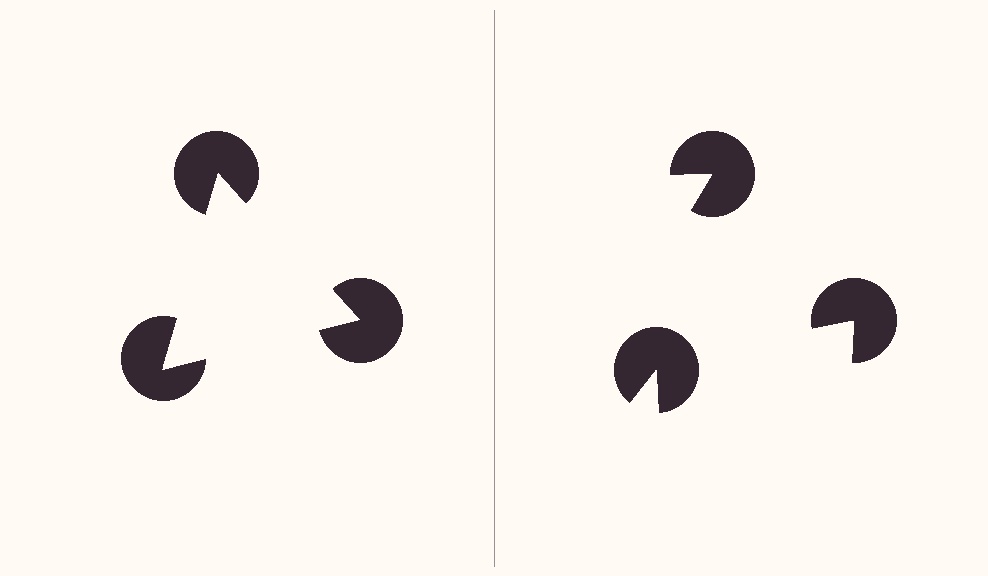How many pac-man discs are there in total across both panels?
6 — 3 on each side.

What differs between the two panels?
The pac-man discs are positioned identically on both sides; only the wedge orientations differ. On the left they align to a triangle; on the right they are misaligned.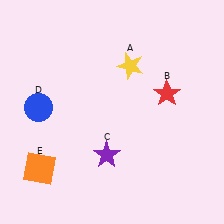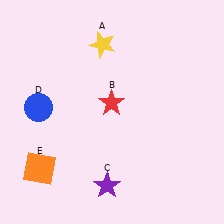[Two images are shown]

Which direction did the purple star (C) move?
The purple star (C) moved down.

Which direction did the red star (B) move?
The red star (B) moved left.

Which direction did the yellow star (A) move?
The yellow star (A) moved left.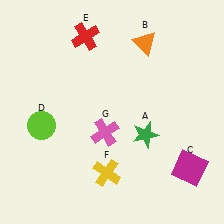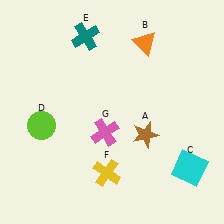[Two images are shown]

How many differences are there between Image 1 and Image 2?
There are 3 differences between the two images.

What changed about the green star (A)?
In Image 1, A is green. In Image 2, it changed to brown.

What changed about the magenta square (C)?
In Image 1, C is magenta. In Image 2, it changed to cyan.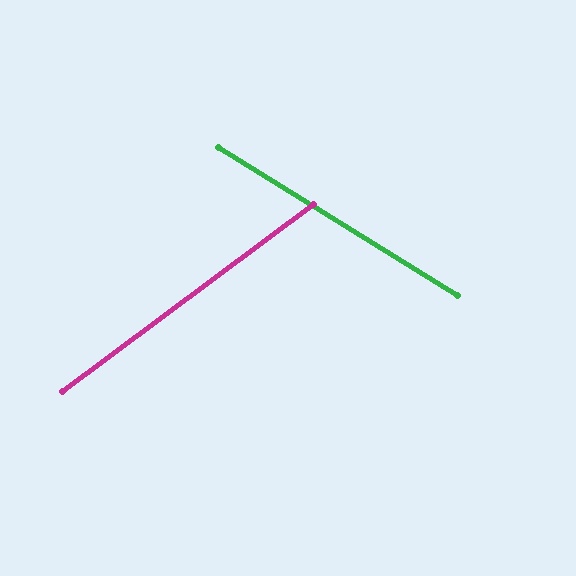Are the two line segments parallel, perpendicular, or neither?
Neither parallel nor perpendicular — they differ by about 68°.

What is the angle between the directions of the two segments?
Approximately 68 degrees.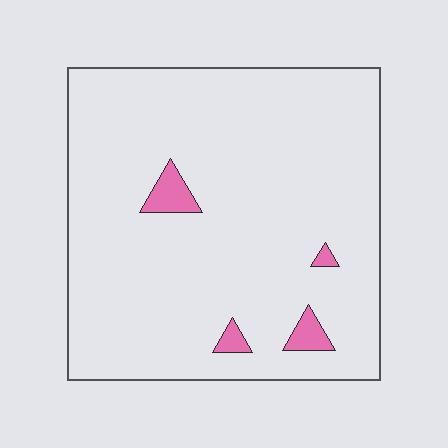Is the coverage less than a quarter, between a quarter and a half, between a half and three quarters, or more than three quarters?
Less than a quarter.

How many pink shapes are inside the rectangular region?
4.